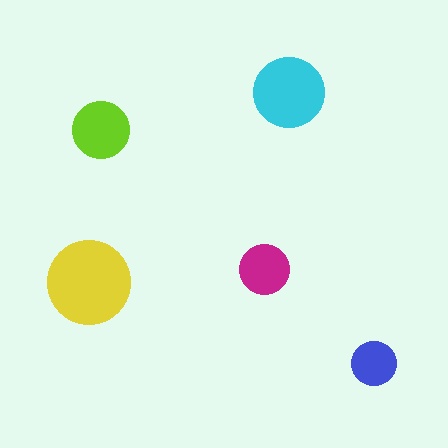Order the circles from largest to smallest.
the yellow one, the cyan one, the lime one, the magenta one, the blue one.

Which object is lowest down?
The blue circle is bottommost.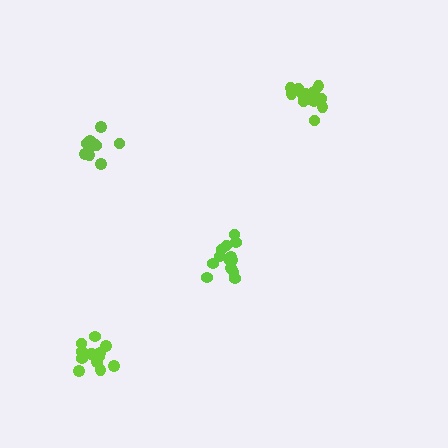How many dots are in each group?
Group 1: 13 dots, Group 2: 11 dots, Group 3: 16 dots, Group 4: 14 dots (54 total).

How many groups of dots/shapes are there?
There are 4 groups.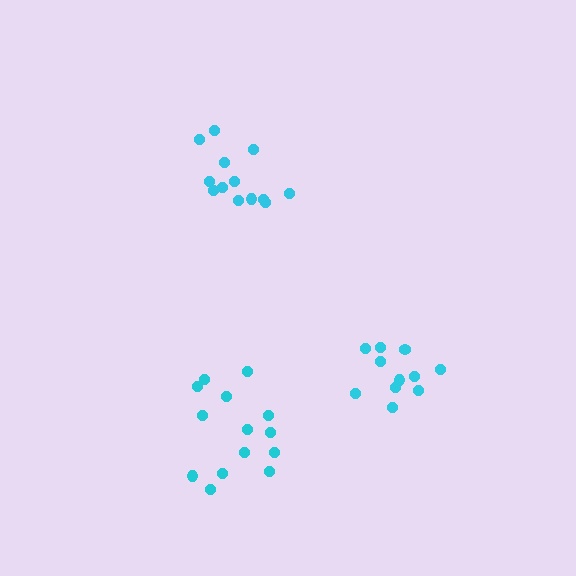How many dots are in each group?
Group 1: 11 dots, Group 2: 14 dots, Group 3: 13 dots (38 total).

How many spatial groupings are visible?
There are 3 spatial groupings.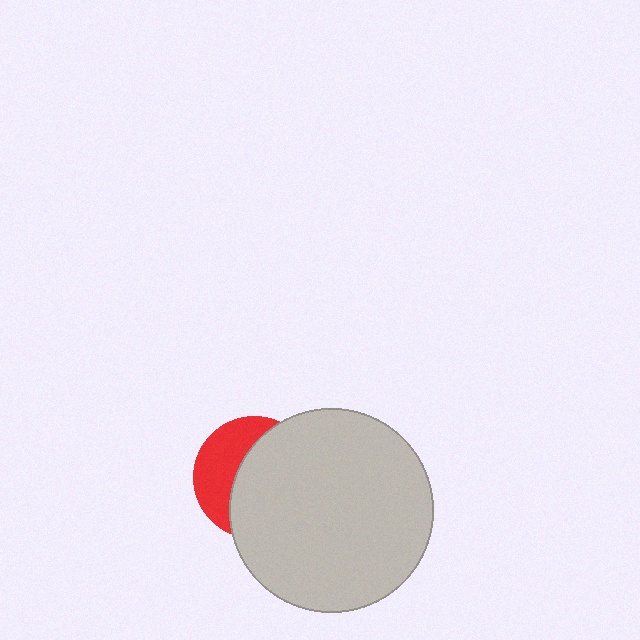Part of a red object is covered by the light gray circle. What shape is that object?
It is a circle.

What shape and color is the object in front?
The object in front is a light gray circle.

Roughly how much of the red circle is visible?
A small part of it is visible (roughly 37%).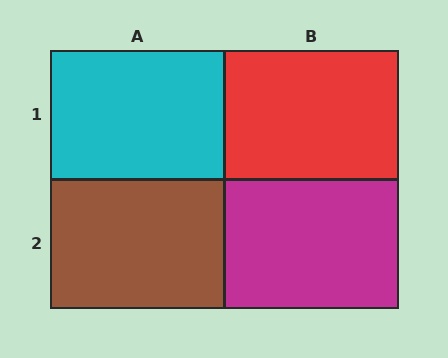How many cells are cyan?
1 cell is cyan.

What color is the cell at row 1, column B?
Red.